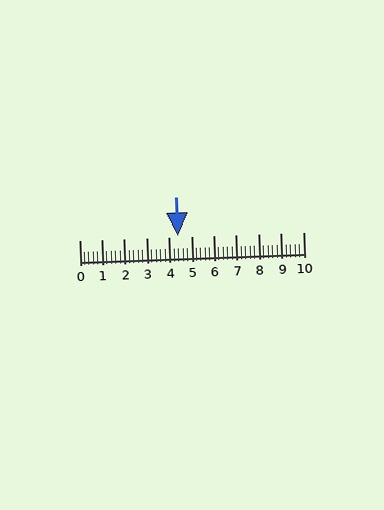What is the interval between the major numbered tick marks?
The major tick marks are spaced 1 units apart.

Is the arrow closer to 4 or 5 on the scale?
The arrow is closer to 4.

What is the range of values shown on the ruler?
The ruler shows values from 0 to 10.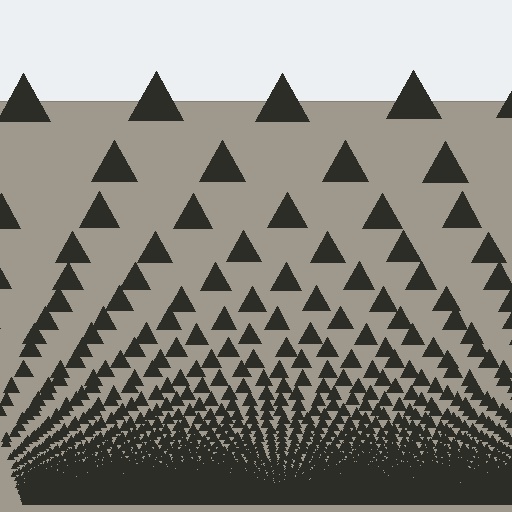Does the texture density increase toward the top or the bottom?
Density increases toward the bottom.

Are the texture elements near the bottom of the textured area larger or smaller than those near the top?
Smaller. The gradient is inverted — elements near the bottom are smaller and denser.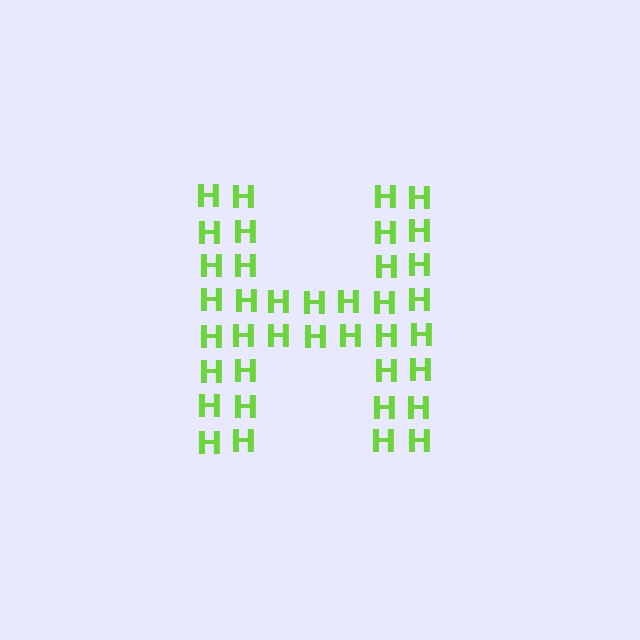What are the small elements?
The small elements are letter H's.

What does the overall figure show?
The overall figure shows the letter H.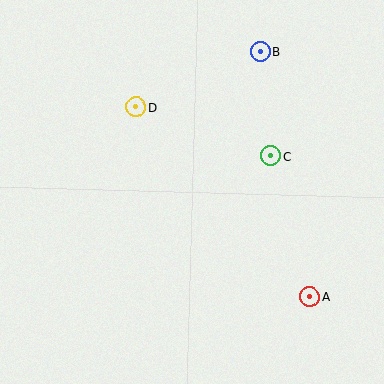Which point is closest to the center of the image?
Point C at (271, 156) is closest to the center.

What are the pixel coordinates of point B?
Point B is at (260, 52).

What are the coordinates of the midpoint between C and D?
The midpoint between C and D is at (203, 132).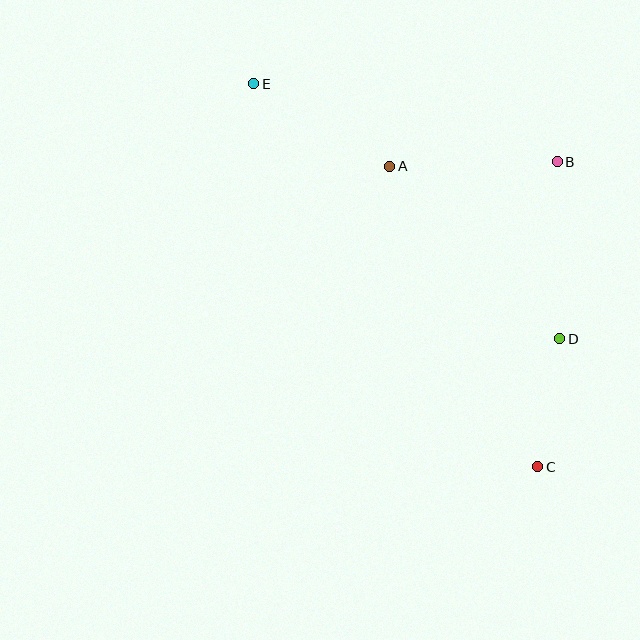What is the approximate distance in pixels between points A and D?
The distance between A and D is approximately 242 pixels.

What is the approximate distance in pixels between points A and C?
The distance between A and C is approximately 335 pixels.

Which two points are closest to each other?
Points C and D are closest to each other.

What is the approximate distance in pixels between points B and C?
The distance between B and C is approximately 305 pixels.